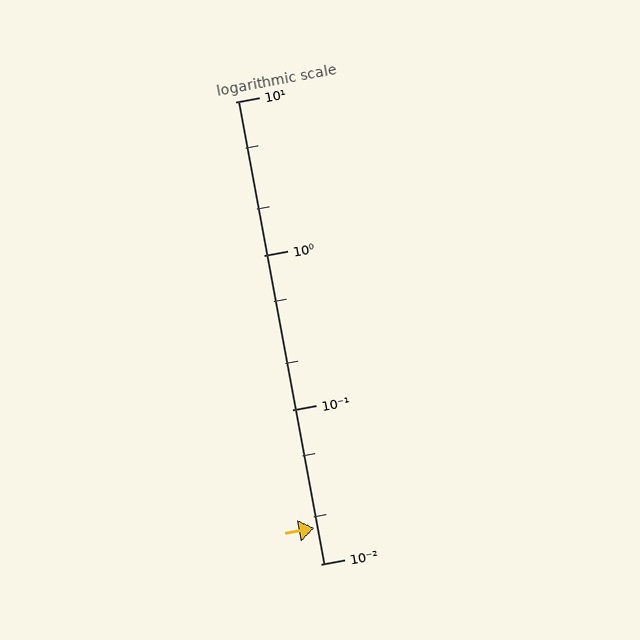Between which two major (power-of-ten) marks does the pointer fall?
The pointer is between 0.01 and 0.1.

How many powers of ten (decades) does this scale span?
The scale spans 3 decades, from 0.01 to 10.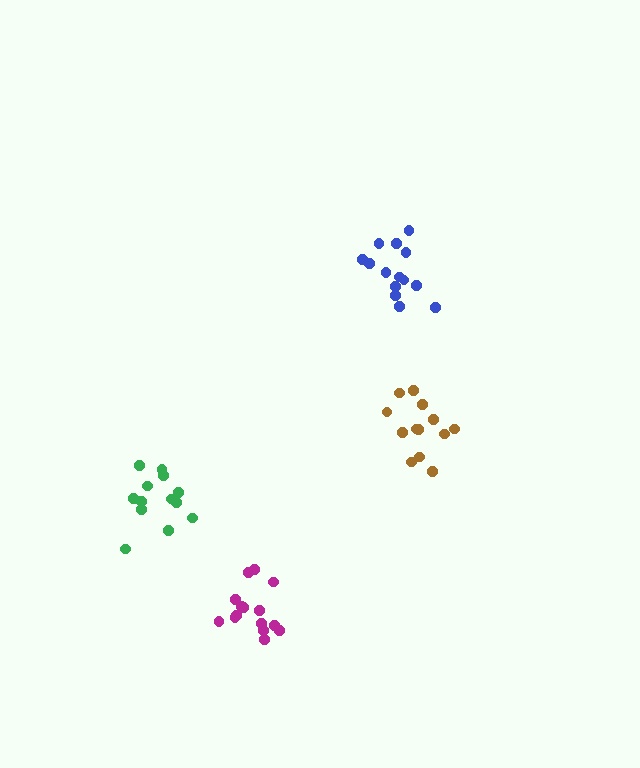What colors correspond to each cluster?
The clusters are colored: brown, green, blue, magenta.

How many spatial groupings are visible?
There are 4 spatial groupings.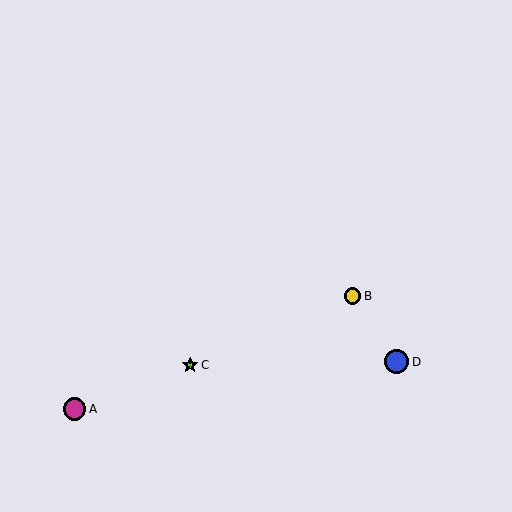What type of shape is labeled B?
Shape B is a yellow circle.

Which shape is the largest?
The blue circle (labeled D) is the largest.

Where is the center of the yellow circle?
The center of the yellow circle is at (352, 296).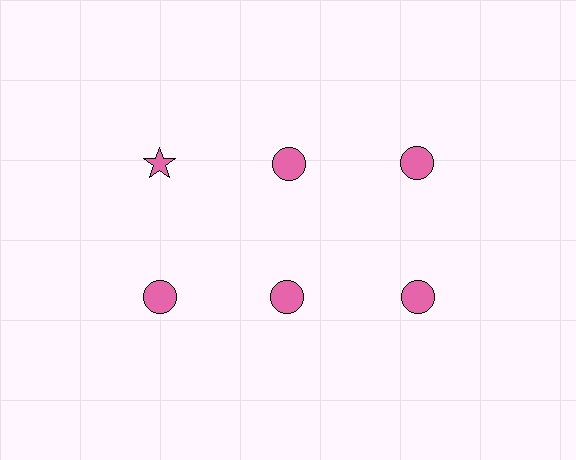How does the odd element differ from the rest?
It has a different shape: star instead of circle.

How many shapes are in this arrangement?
There are 6 shapes arranged in a grid pattern.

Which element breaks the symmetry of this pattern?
The pink star in the top row, leftmost column breaks the symmetry. All other shapes are pink circles.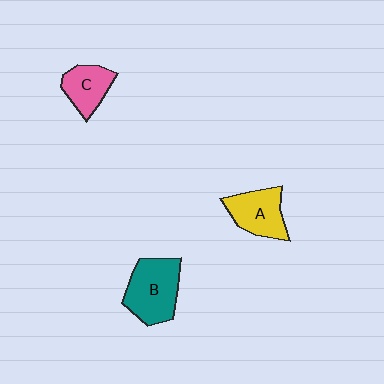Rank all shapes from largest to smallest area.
From largest to smallest: B (teal), A (yellow), C (pink).